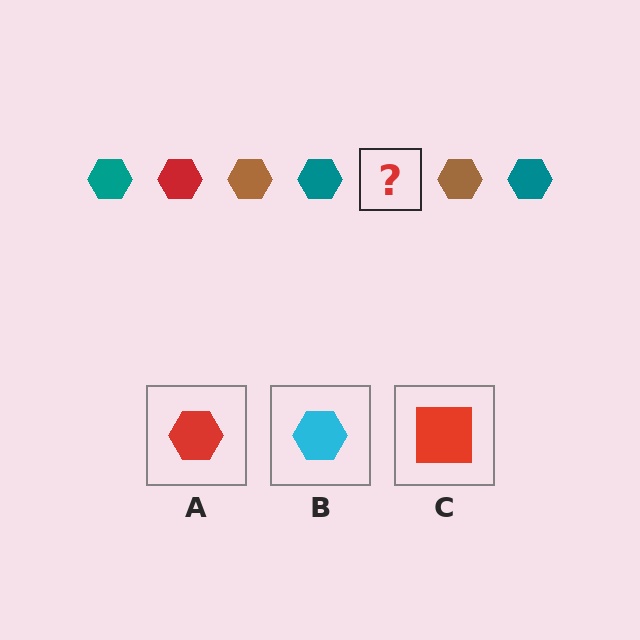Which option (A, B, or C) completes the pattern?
A.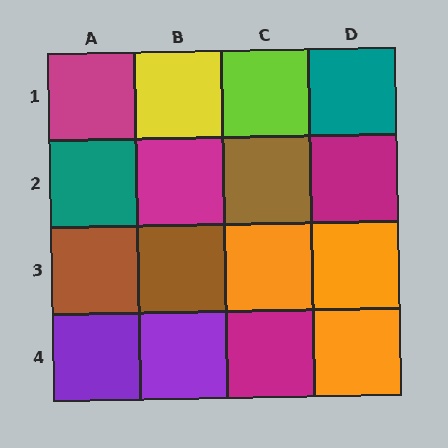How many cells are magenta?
4 cells are magenta.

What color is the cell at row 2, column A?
Teal.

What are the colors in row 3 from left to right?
Brown, brown, orange, orange.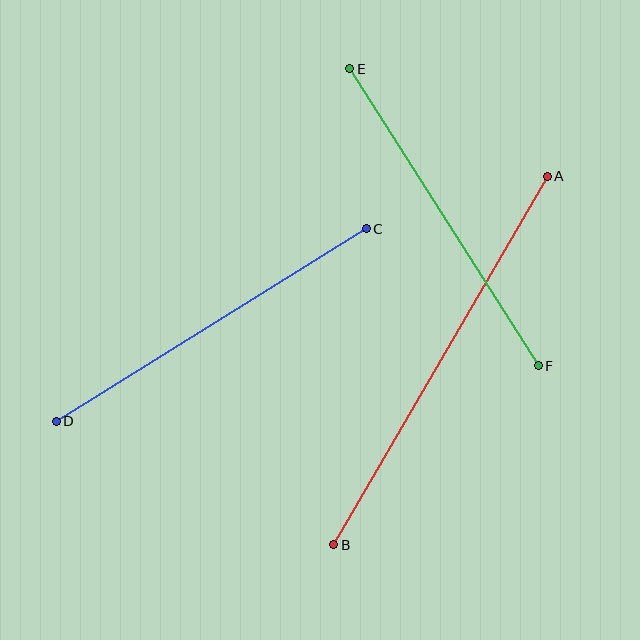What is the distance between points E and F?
The distance is approximately 352 pixels.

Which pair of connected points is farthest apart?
Points A and B are farthest apart.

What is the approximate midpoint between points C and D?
The midpoint is at approximately (211, 325) pixels.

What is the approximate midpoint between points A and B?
The midpoint is at approximately (440, 360) pixels.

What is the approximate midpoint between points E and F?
The midpoint is at approximately (444, 217) pixels.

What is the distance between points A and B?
The distance is approximately 426 pixels.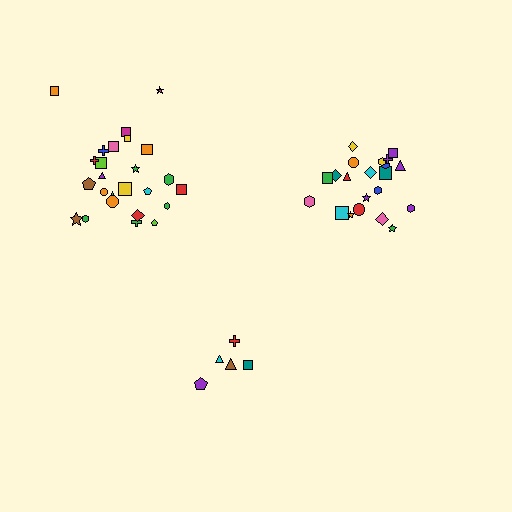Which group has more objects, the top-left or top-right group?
The top-left group.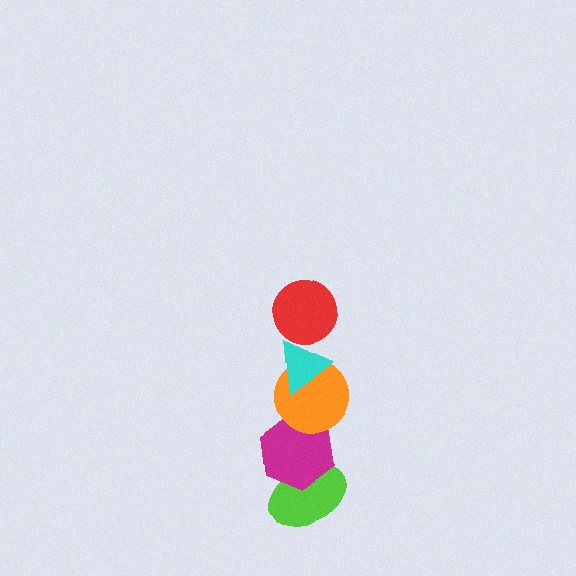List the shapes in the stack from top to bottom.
From top to bottom: the red circle, the cyan triangle, the orange circle, the magenta hexagon, the lime ellipse.